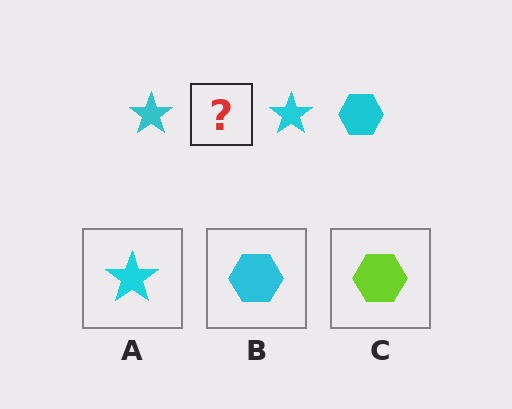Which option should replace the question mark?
Option B.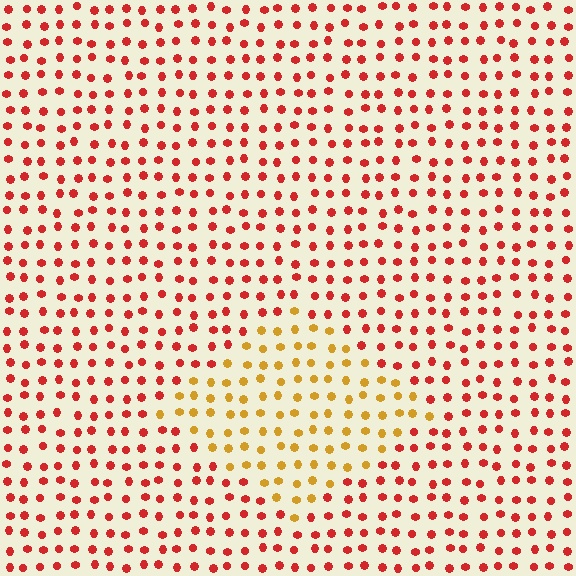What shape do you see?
I see a diamond.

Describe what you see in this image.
The image is filled with small red elements in a uniform arrangement. A diamond-shaped region is visible where the elements are tinted to a slightly different hue, forming a subtle color boundary.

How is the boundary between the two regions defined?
The boundary is defined purely by a slight shift in hue (about 43 degrees). Spacing, size, and orientation are identical on both sides.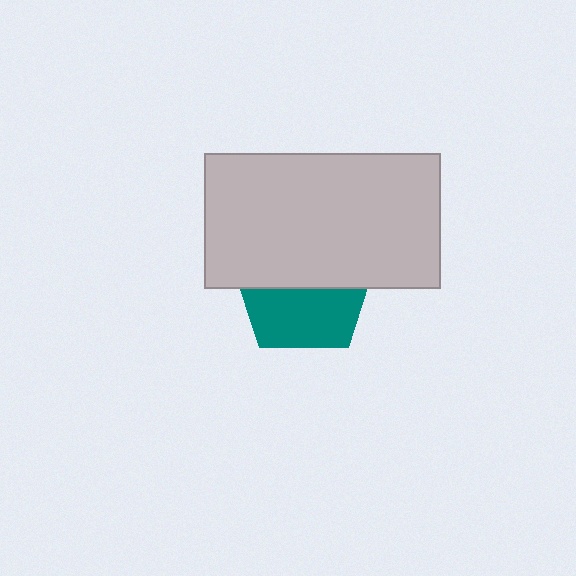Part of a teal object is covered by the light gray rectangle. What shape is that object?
It is a pentagon.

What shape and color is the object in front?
The object in front is a light gray rectangle.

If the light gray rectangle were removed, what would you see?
You would see the complete teal pentagon.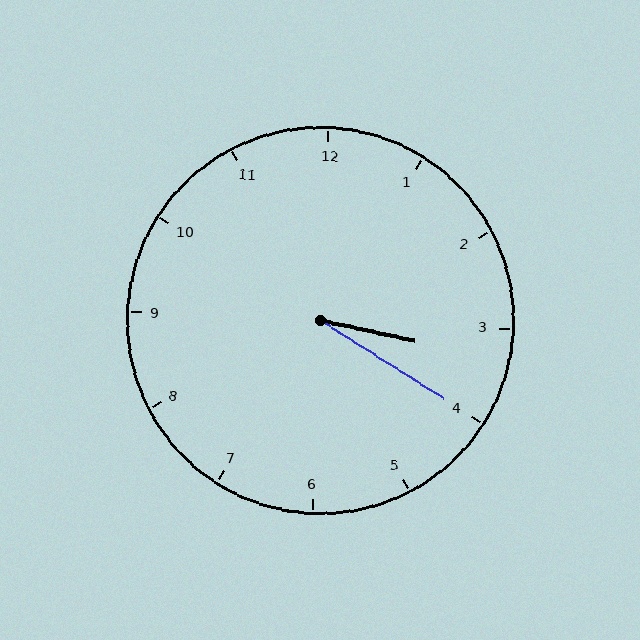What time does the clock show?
3:20.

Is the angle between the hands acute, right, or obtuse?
It is acute.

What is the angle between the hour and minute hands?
Approximately 20 degrees.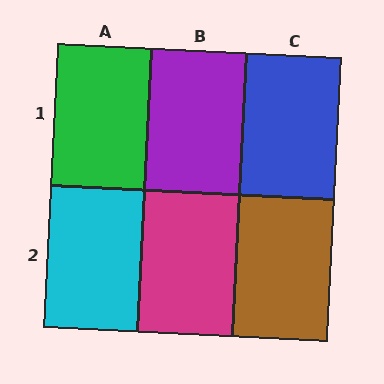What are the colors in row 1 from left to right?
Green, purple, blue.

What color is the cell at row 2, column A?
Cyan.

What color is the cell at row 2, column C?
Brown.